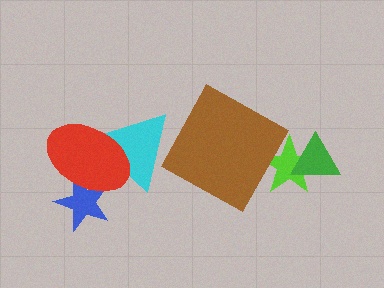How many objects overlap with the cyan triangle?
1 object overlaps with the cyan triangle.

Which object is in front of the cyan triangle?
The red ellipse is in front of the cyan triangle.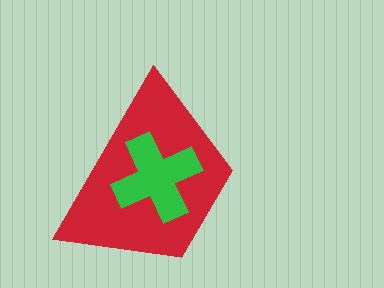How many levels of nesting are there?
2.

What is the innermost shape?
The green cross.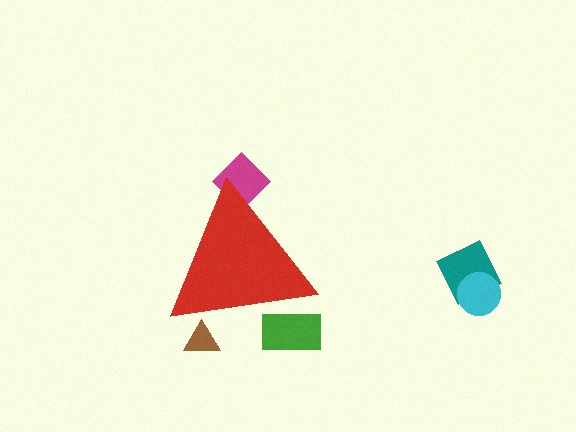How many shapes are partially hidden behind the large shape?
3 shapes are partially hidden.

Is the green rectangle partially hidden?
Yes, the green rectangle is partially hidden behind the red triangle.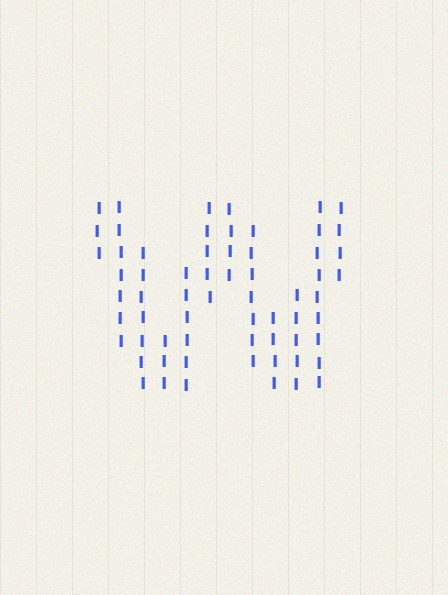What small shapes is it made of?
It is made of small letter I's.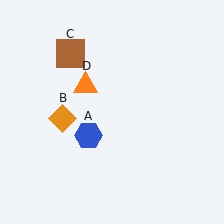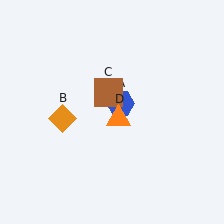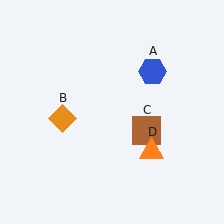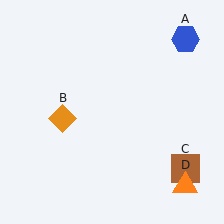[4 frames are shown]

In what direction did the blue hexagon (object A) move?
The blue hexagon (object A) moved up and to the right.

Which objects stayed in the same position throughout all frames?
Orange diamond (object B) remained stationary.